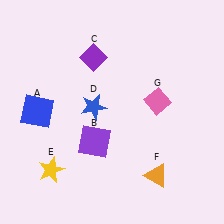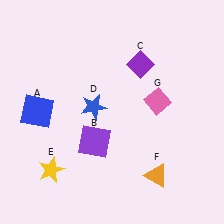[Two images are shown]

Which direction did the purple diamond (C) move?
The purple diamond (C) moved right.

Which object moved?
The purple diamond (C) moved right.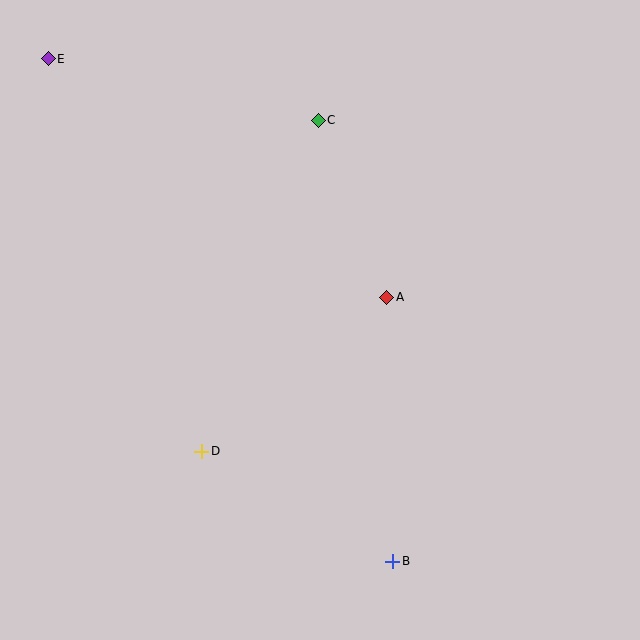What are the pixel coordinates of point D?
Point D is at (202, 451).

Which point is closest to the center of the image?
Point A at (387, 297) is closest to the center.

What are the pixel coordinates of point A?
Point A is at (387, 297).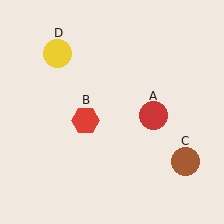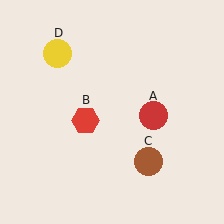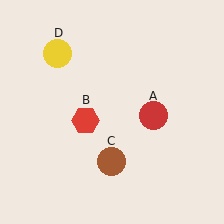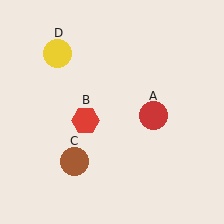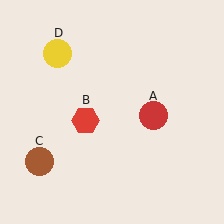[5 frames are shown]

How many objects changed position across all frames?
1 object changed position: brown circle (object C).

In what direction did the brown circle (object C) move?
The brown circle (object C) moved left.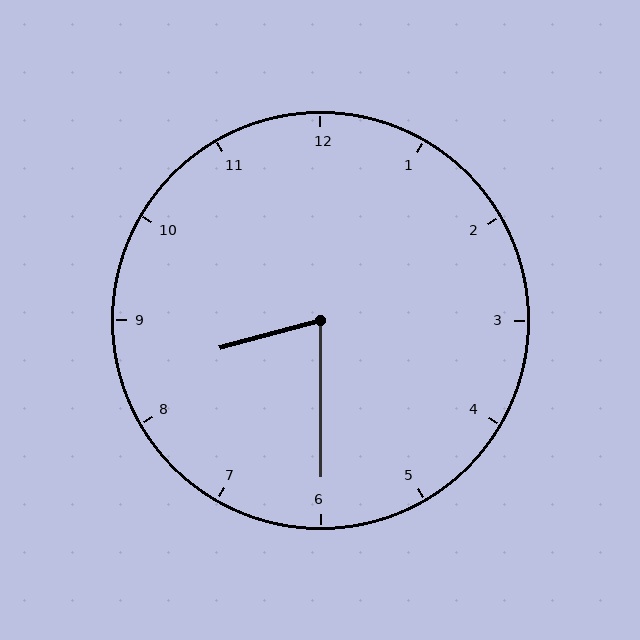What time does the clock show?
8:30.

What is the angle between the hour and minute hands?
Approximately 75 degrees.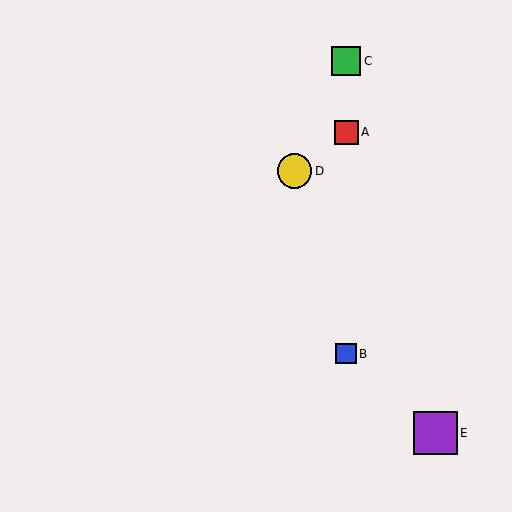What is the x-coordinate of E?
Object E is at x≈435.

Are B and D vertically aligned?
No, B is at x≈346 and D is at x≈295.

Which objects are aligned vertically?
Objects A, B, C are aligned vertically.